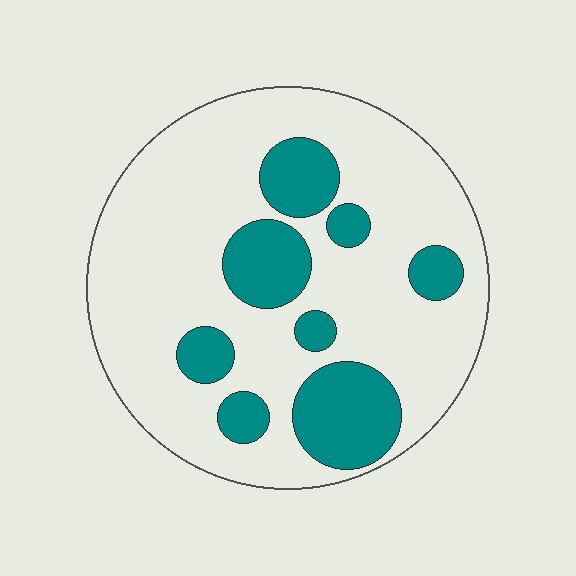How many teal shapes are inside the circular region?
8.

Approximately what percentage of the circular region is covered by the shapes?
Approximately 25%.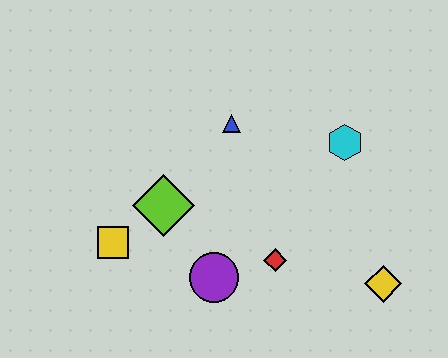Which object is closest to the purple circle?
The red diamond is closest to the purple circle.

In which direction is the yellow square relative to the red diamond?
The yellow square is to the left of the red diamond.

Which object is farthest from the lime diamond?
The yellow diamond is farthest from the lime diamond.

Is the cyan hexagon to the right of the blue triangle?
Yes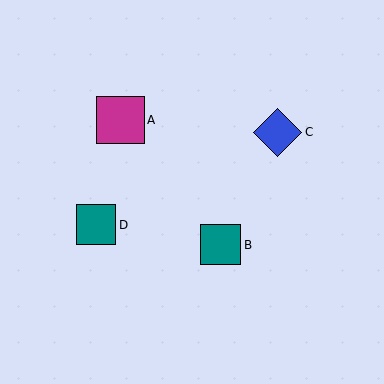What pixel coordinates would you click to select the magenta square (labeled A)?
Click at (120, 120) to select the magenta square A.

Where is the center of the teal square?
The center of the teal square is at (96, 225).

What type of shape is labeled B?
Shape B is a teal square.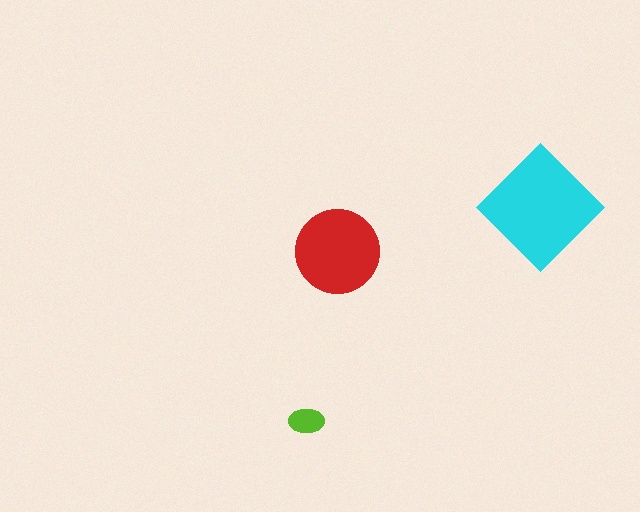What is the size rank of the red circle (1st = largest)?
2nd.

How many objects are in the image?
There are 3 objects in the image.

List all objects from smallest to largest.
The lime ellipse, the red circle, the cyan diamond.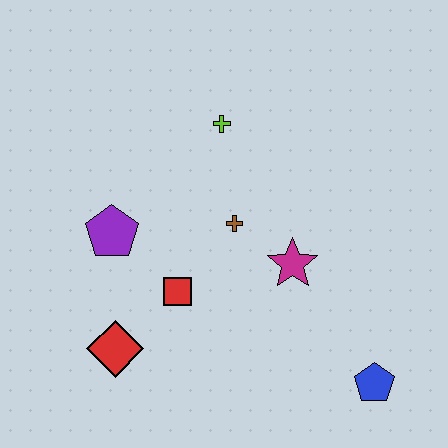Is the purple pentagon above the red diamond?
Yes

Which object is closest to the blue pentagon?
The magenta star is closest to the blue pentagon.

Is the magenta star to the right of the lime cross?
Yes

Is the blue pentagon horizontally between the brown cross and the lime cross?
No